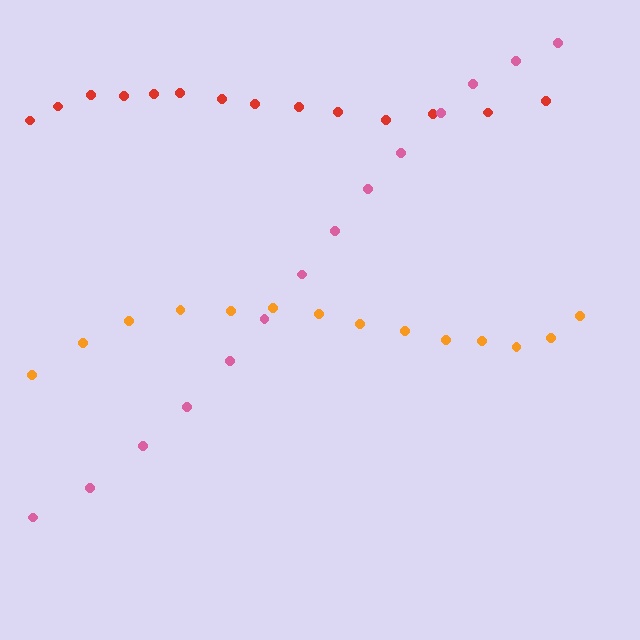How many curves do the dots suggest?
There are 3 distinct paths.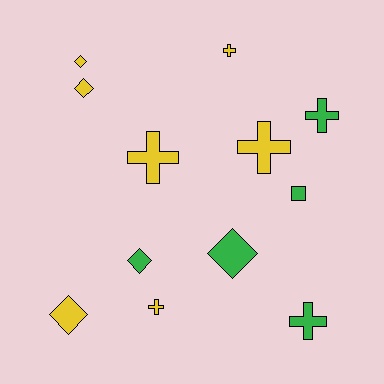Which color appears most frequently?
Yellow, with 7 objects.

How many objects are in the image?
There are 12 objects.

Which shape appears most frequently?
Cross, with 6 objects.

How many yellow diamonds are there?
There are 3 yellow diamonds.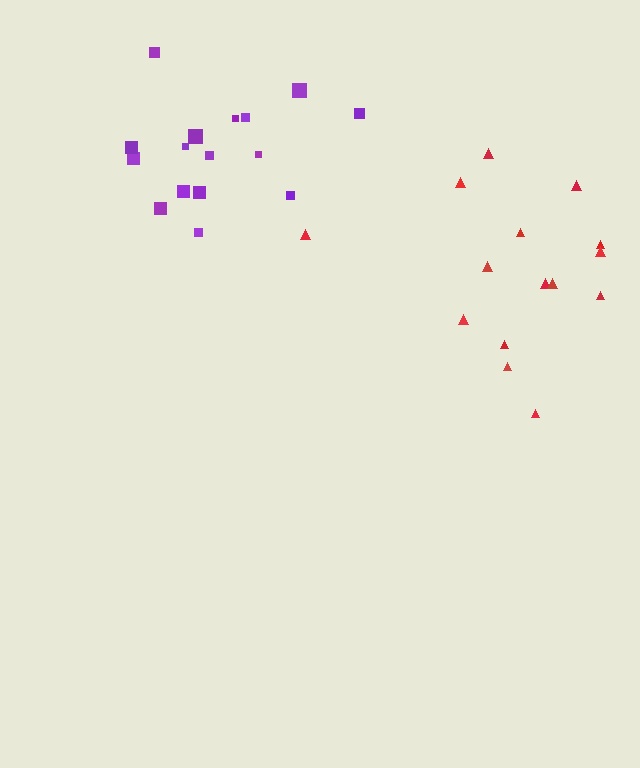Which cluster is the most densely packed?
Purple.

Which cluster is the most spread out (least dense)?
Red.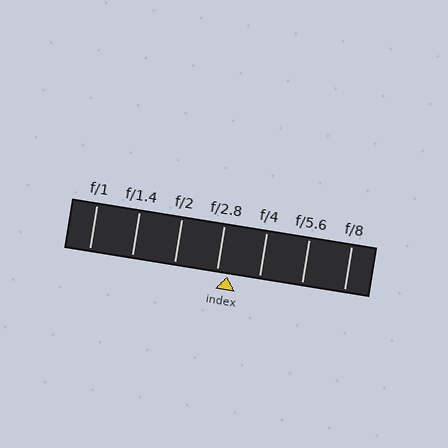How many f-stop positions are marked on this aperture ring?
There are 7 f-stop positions marked.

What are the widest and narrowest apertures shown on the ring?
The widest aperture shown is f/1 and the narrowest is f/8.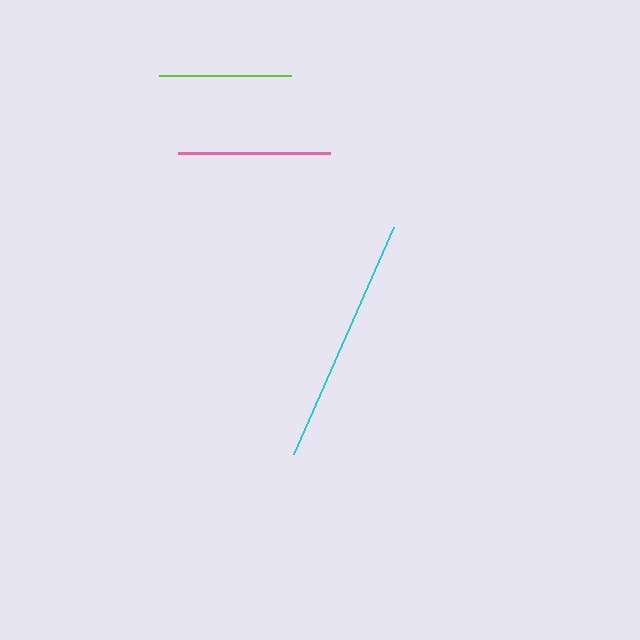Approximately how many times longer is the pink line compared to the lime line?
The pink line is approximately 1.2 times the length of the lime line.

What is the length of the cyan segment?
The cyan segment is approximately 248 pixels long.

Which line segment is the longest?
The cyan line is the longest at approximately 248 pixels.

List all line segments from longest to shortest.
From longest to shortest: cyan, pink, lime.